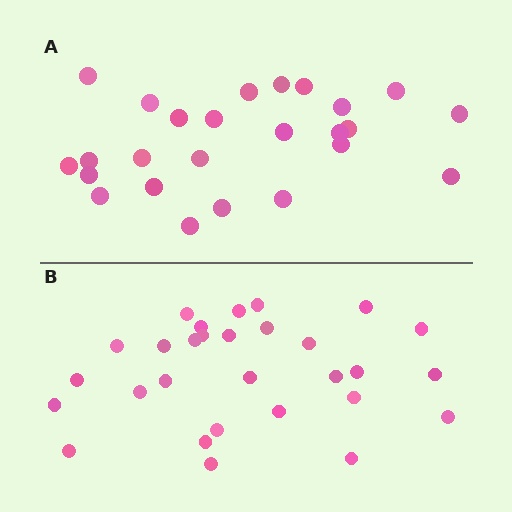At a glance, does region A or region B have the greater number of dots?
Region B (the bottom region) has more dots.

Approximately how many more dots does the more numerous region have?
Region B has about 4 more dots than region A.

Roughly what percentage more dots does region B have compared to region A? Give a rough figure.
About 15% more.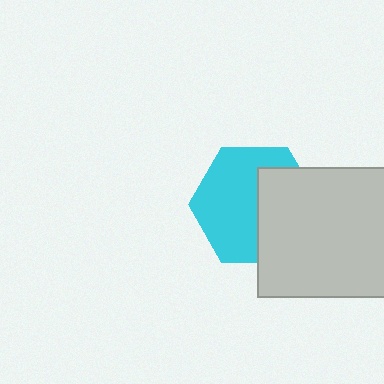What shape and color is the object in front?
The object in front is a light gray rectangle.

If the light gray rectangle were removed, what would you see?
You would see the complete cyan hexagon.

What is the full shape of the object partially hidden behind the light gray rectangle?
The partially hidden object is a cyan hexagon.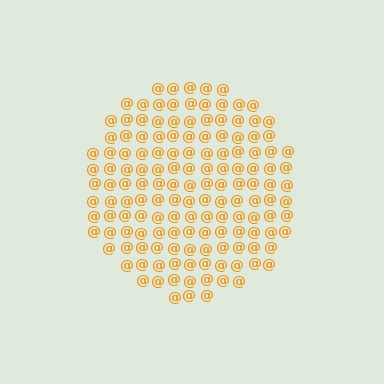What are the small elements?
The small elements are at signs.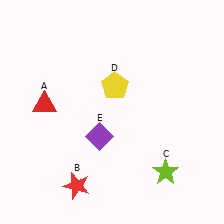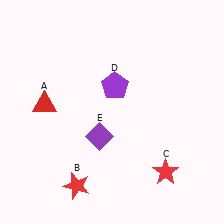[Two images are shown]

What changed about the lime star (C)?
In Image 1, C is lime. In Image 2, it changed to red.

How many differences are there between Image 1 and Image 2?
There are 2 differences between the two images.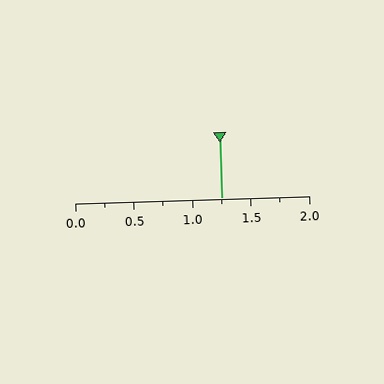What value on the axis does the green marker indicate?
The marker indicates approximately 1.25.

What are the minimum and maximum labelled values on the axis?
The axis runs from 0.0 to 2.0.